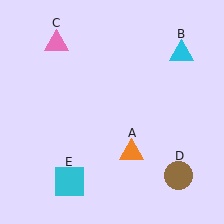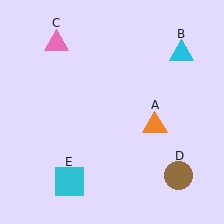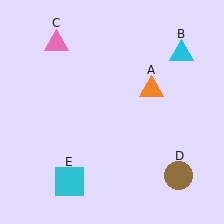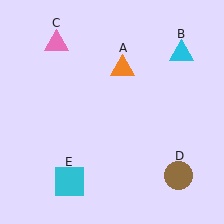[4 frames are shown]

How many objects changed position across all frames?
1 object changed position: orange triangle (object A).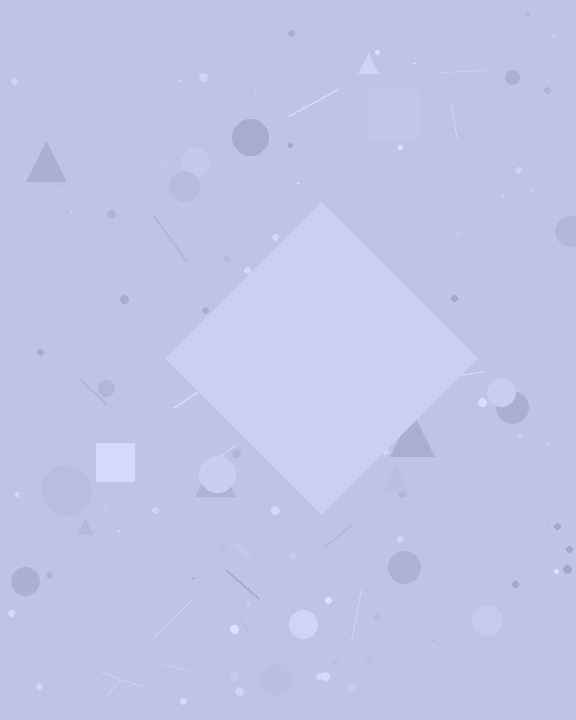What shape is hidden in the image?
A diamond is hidden in the image.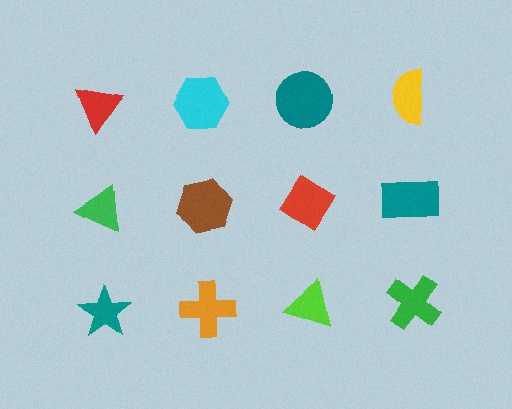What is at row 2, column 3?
A red diamond.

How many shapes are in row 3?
4 shapes.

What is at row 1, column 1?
A red triangle.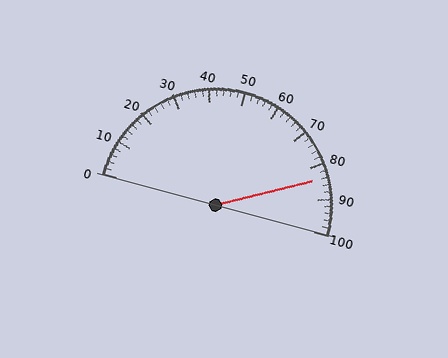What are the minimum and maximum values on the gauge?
The gauge ranges from 0 to 100.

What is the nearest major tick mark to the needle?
The nearest major tick mark is 80.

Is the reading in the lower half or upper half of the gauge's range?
The reading is in the upper half of the range (0 to 100).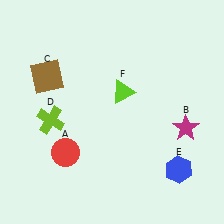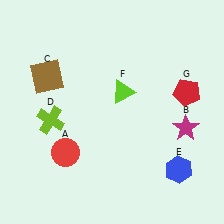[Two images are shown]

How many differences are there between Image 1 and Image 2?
There is 1 difference between the two images.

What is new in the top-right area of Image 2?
A red pentagon (G) was added in the top-right area of Image 2.